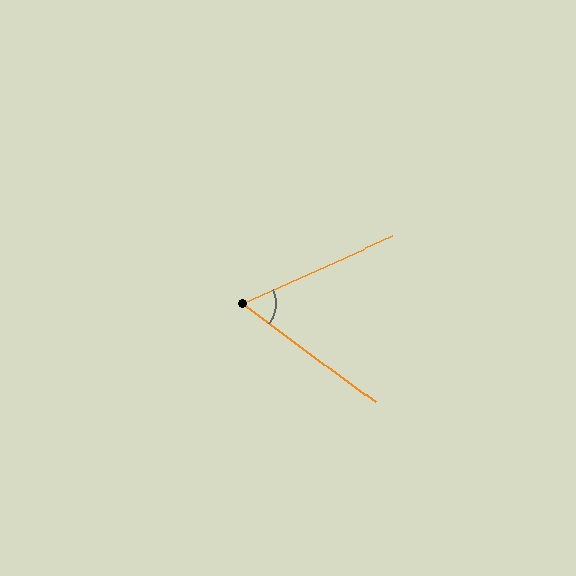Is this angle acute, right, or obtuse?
It is acute.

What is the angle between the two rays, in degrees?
Approximately 61 degrees.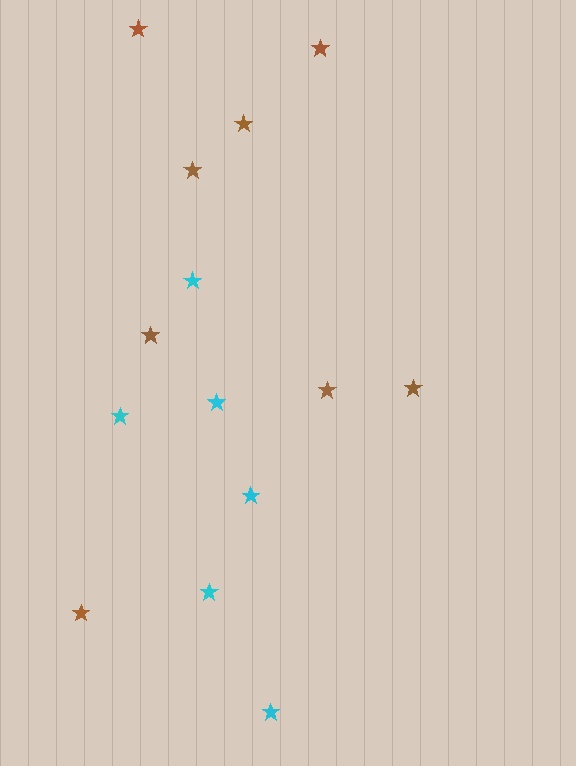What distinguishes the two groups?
There are 2 groups: one group of cyan stars (6) and one group of brown stars (8).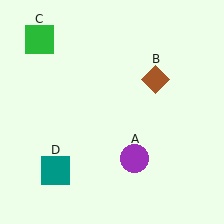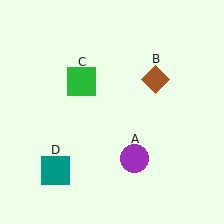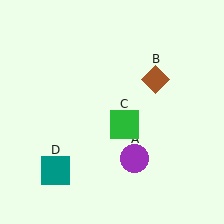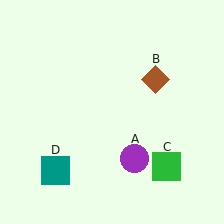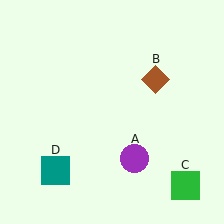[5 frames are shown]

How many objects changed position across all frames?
1 object changed position: green square (object C).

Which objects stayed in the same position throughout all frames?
Purple circle (object A) and brown diamond (object B) and teal square (object D) remained stationary.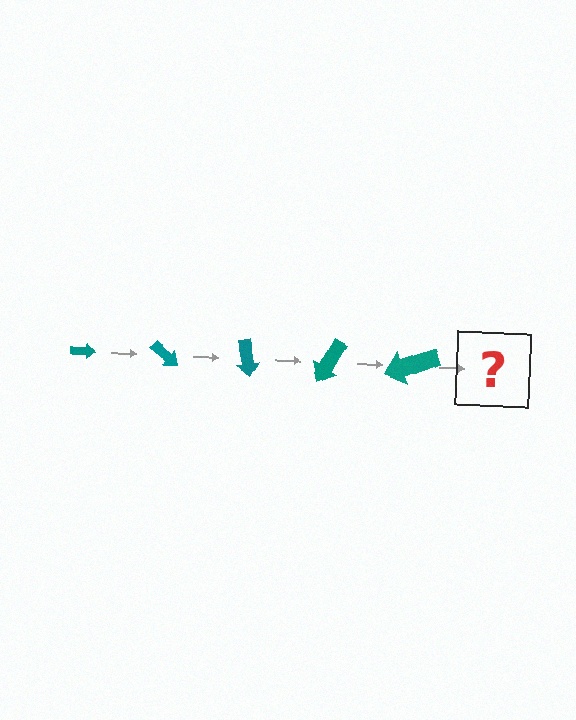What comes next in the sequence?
The next element should be an arrow, larger than the previous one and rotated 200 degrees from the start.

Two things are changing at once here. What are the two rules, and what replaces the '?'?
The two rules are that the arrow grows larger each step and it rotates 40 degrees each step. The '?' should be an arrow, larger than the previous one and rotated 200 degrees from the start.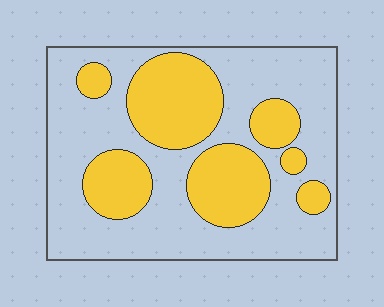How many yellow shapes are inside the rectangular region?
7.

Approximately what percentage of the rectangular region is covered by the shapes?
Approximately 35%.